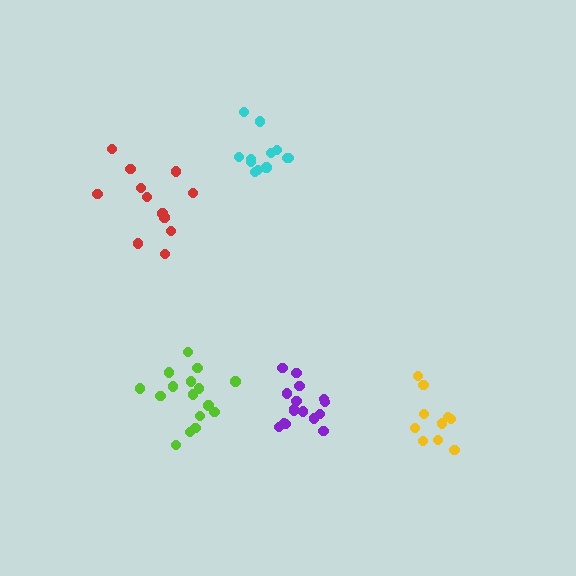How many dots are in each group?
Group 1: 13 dots, Group 2: 12 dots, Group 3: 16 dots, Group 4: 10 dots, Group 5: 16 dots (67 total).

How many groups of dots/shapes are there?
There are 5 groups.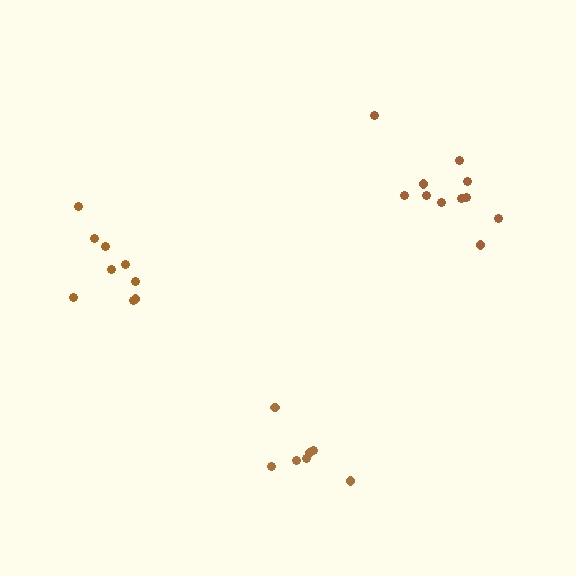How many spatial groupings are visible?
There are 3 spatial groupings.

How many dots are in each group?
Group 1: 7 dots, Group 2: 9 dots, Group 3: 11 dots (27 total).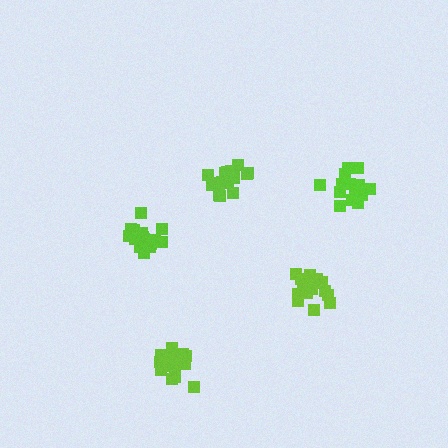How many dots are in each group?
Group 1: 14 dots, Group 2: 15 dots, Group 3: 18 dots, Group 4: 19 dots, Group 5: 20 dots (86 total).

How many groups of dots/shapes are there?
There are 5 groups.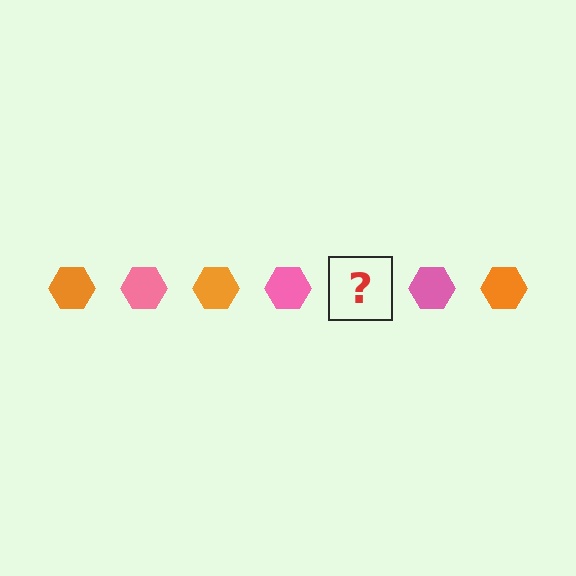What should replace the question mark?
The question mark should be replaced with an orange hexagon.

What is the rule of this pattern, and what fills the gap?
The rule is that the pattern cycles through orange, pink hexagons. The gap should be filled with an orange hexagon.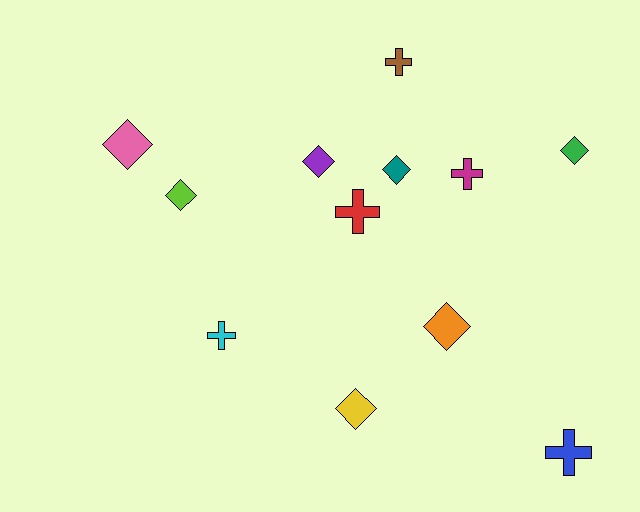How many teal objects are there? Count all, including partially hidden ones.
There is 1 teal object.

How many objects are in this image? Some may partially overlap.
There are 12 objects.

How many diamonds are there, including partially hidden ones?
There are 7 diamonds.